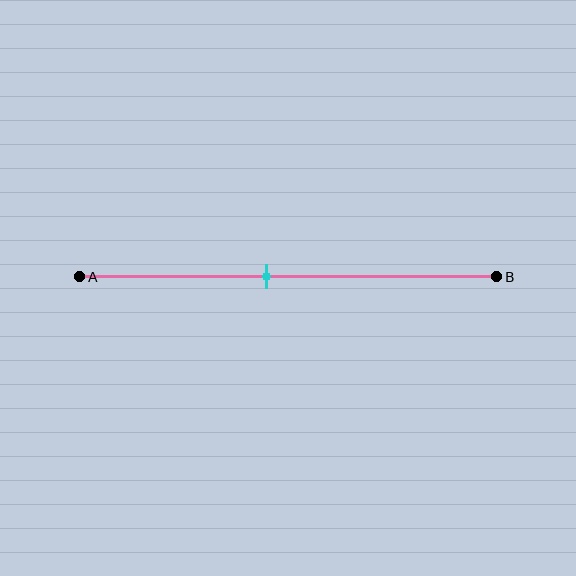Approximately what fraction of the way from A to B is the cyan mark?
The cyan mark is approximately 45% of the way from A to B.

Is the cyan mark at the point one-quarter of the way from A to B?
No, the mark is at about 45% from A, not at the 25% one-quarter point.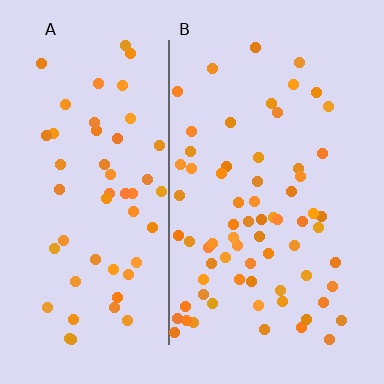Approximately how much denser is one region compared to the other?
Approximately 1.3× — region B over region A.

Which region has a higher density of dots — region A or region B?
B (the right).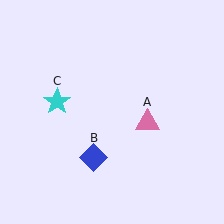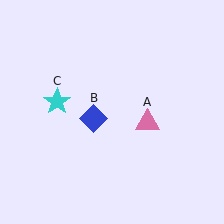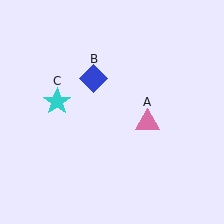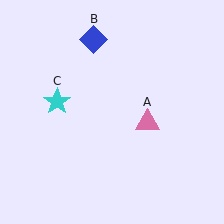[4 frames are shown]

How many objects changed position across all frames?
1 object changed position: blue diamond (object B).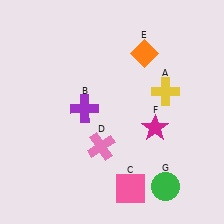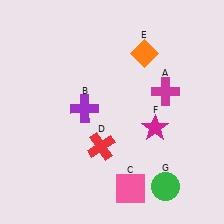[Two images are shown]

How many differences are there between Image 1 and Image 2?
There are 2 differences between the two images.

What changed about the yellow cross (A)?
In Image 1, A is yellow. In Image 2, it changed to magenta.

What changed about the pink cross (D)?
In Image 1, D is pink. In Image 2, it changed to red.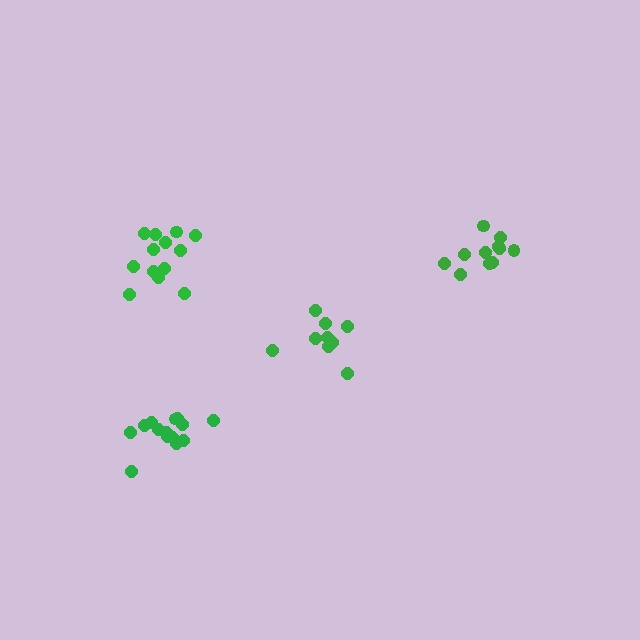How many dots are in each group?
Group 1: 11 dots, Group 2: 14 dots, Group 3: 9 dots, Group 4: 14 dots (48 total).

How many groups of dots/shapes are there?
There are 4 groups.